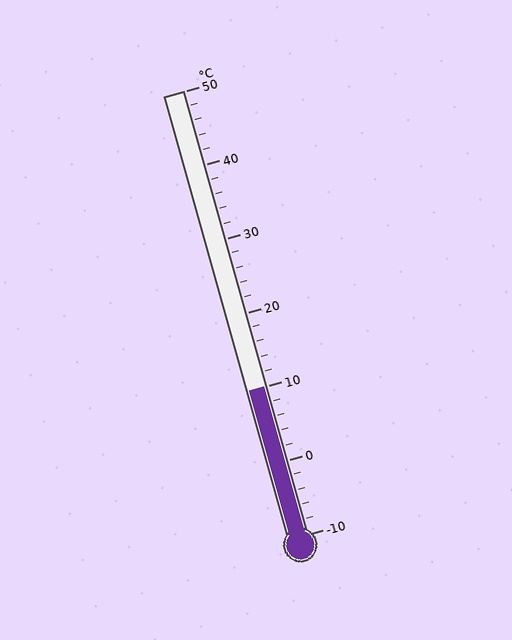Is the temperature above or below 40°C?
The temperature is below 40°C.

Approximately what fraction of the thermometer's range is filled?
The thermometer is filled to approximately 35% of its range.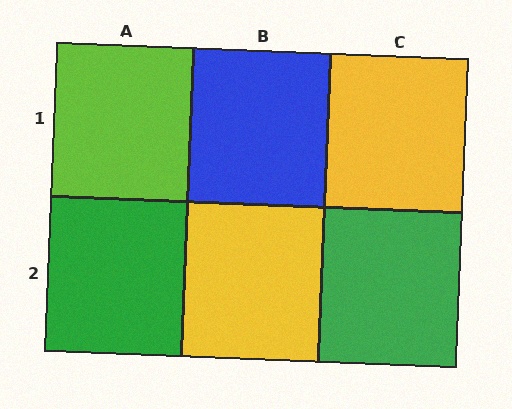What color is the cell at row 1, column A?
Lime.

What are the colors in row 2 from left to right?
Green, yellow, green.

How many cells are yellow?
2 cells are yellow.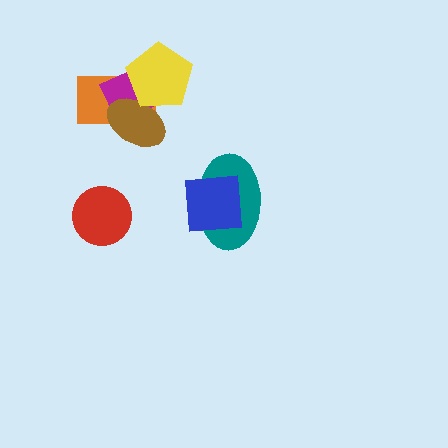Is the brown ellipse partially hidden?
Yes, it is partially covered by another shape.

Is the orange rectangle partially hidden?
Yes, it is partially covered by another shape.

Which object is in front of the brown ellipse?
The yellow pentagon is in front of the brown ellipse.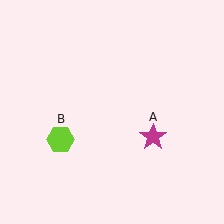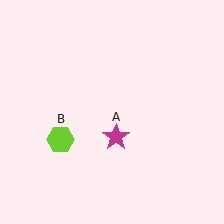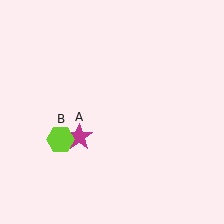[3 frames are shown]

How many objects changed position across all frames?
1 object changed position: magenta star (object A).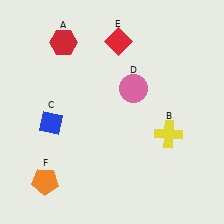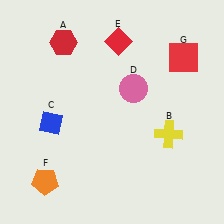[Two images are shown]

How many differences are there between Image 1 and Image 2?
There is 1 difference between the two images.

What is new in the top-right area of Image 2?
A red square (G) was added in the top-right area of Image 2.